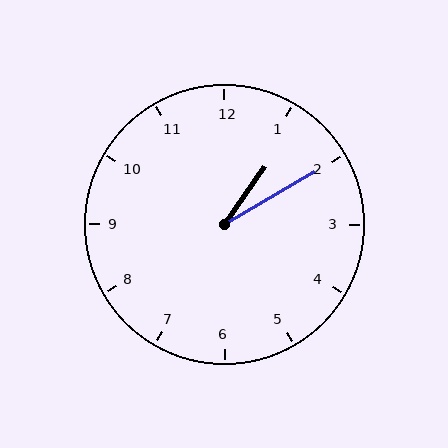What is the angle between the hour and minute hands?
Approximately 25 degrees.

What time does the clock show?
1:10.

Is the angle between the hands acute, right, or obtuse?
It is acute.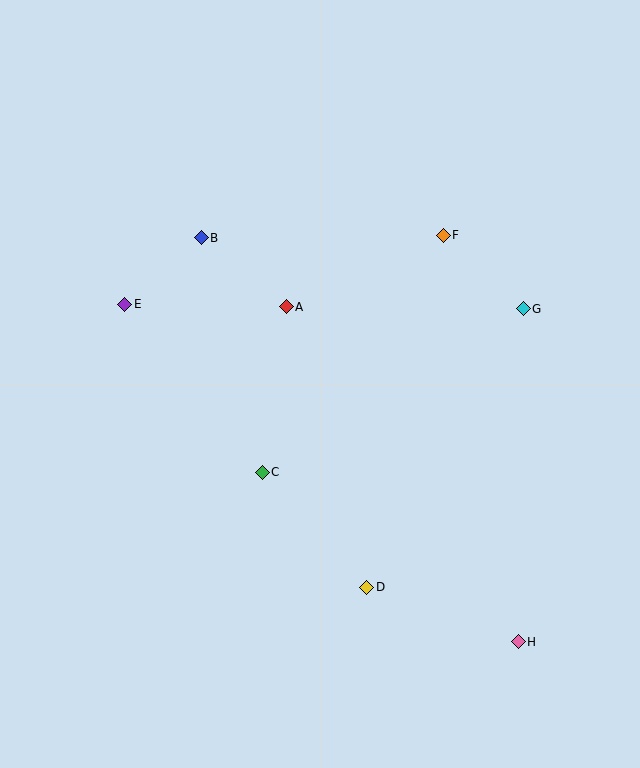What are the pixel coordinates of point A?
Point A is at (286, 307).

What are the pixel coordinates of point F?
Point F is at (443, 235).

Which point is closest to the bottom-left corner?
Point C is closest to the bottom-left corner.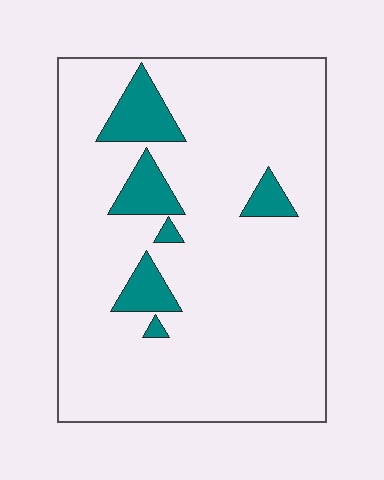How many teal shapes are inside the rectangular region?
6.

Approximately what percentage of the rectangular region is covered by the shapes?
Approximately 10%.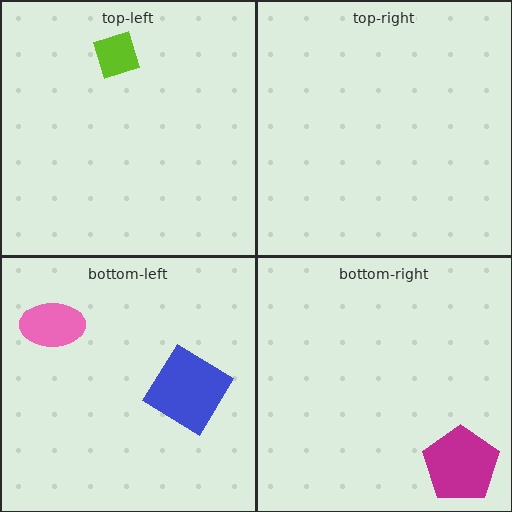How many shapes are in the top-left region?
1.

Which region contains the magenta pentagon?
The bottom-right region.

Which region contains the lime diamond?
The top-left region.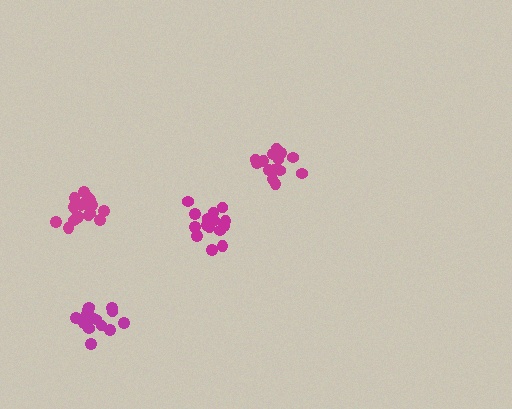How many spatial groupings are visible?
There are 4 spatial groupings.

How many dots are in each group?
Group 1: 15 dots, Group 2: 15 dots, Group 3: 17 dots, Group 4: 17 dots (64 total).